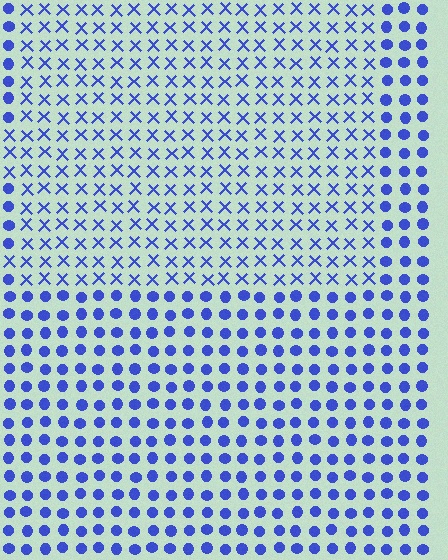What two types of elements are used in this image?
The image uses X marks inside the rectangle region and circles outside it.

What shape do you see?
I see a rectangle.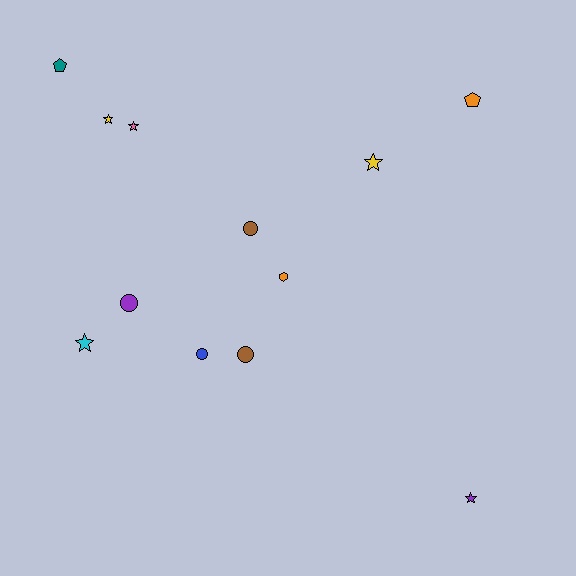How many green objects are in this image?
There are no green objects.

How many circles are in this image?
There are 4 circles.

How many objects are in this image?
There are 12 objects.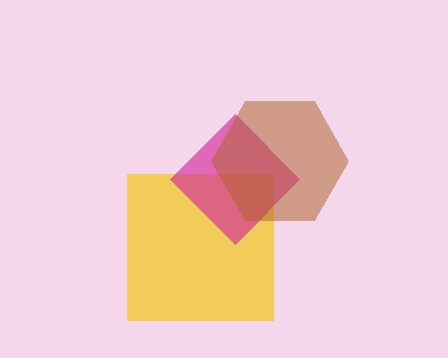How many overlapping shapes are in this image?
There are 3 overlapping shapes in the image.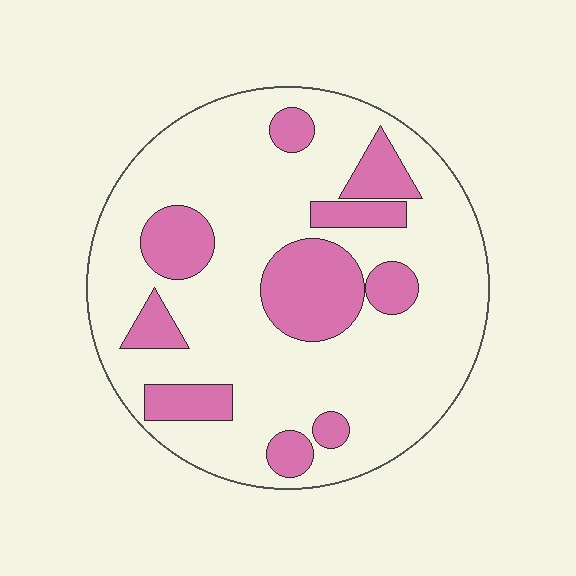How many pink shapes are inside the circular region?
10.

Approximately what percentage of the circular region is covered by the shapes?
Approximately 25%.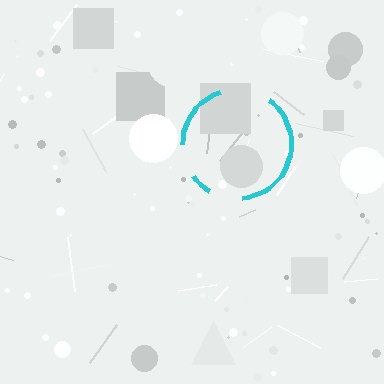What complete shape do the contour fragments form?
The contour fragments form a circle.